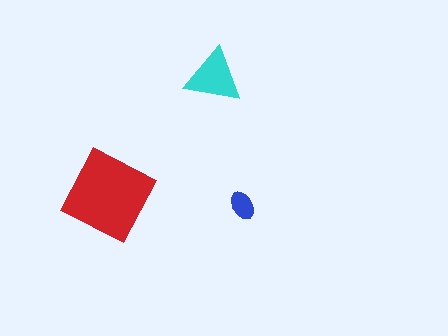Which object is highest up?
The cyan triangle is topmost.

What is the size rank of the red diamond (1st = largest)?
1st.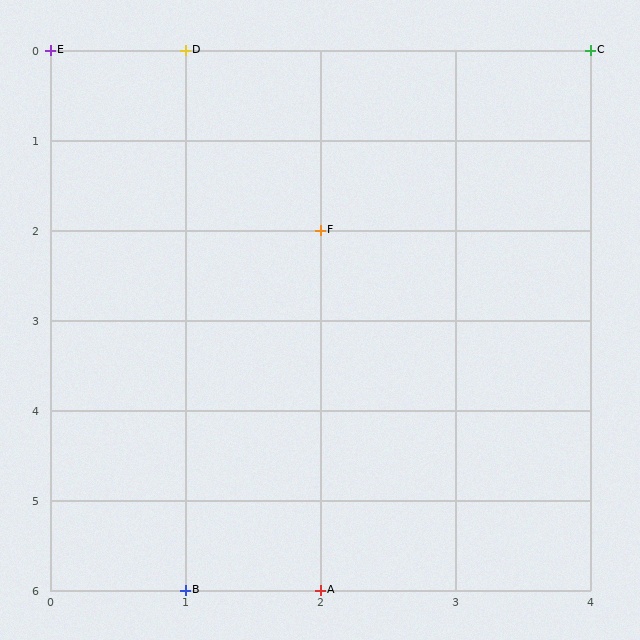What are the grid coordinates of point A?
Point A is at grid coordinates (2, 6).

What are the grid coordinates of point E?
Point E is at grid coordinates (0, 0).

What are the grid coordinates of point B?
Point B is at grid coordinates (1, 6).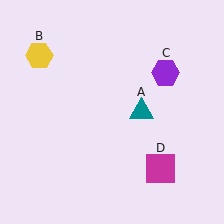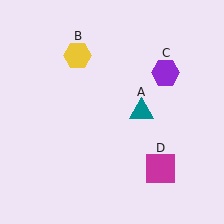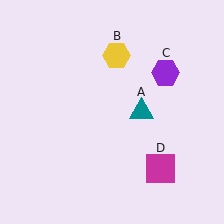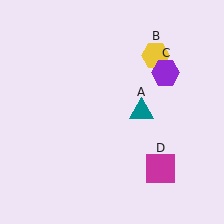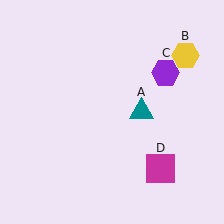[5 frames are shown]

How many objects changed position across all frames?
1 object changed position: yellow hexagon (object B).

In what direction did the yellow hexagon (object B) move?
The yellow hexagon (object B) moved right.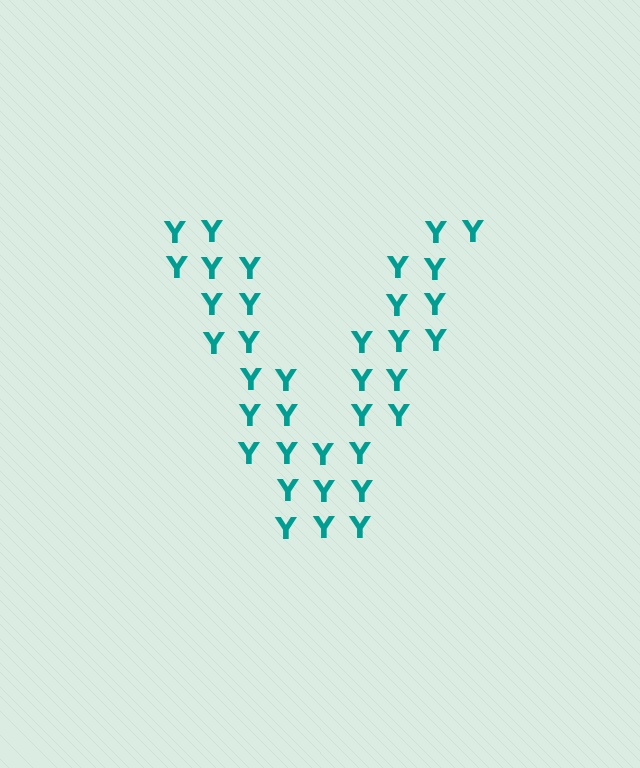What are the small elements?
The small elements are letter Y's.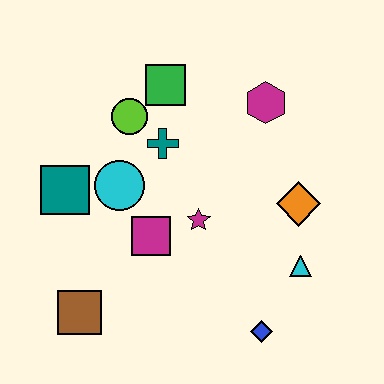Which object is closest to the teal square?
The cyan circle is closest to the teal square.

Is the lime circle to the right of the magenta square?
No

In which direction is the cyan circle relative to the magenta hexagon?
The cyan circle is to the left of the magenta hexagon.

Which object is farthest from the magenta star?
The brown square is farthest from the magenta star.